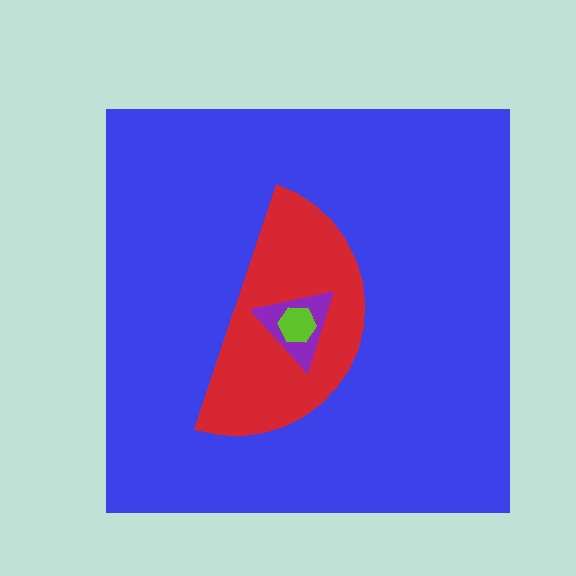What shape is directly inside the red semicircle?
The purple triangle.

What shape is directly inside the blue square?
The red semicircle.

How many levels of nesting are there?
4.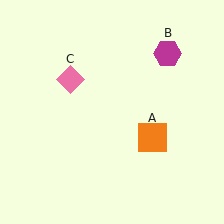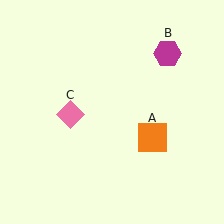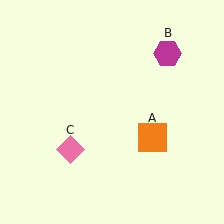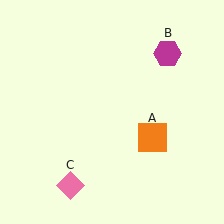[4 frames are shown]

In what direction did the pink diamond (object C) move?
The pink diamond (object C) moved down.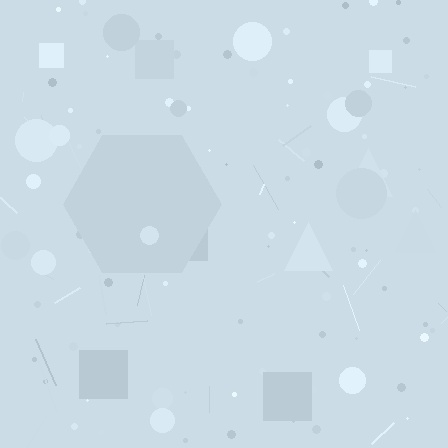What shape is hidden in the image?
A hexagon is hidden in the image.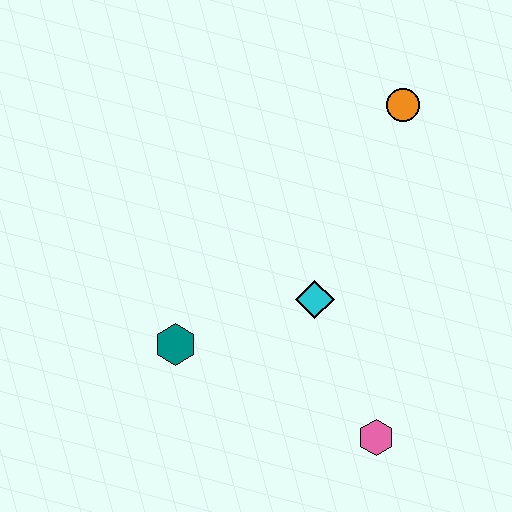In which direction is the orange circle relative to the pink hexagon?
The orange circle is above the pink hexagon.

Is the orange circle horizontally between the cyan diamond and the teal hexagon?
No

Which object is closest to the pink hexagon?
The cyan diamond is closest to the pink hexagon.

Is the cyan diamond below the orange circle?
Yes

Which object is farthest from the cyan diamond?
The orange circle is farthest from the cyan diamond.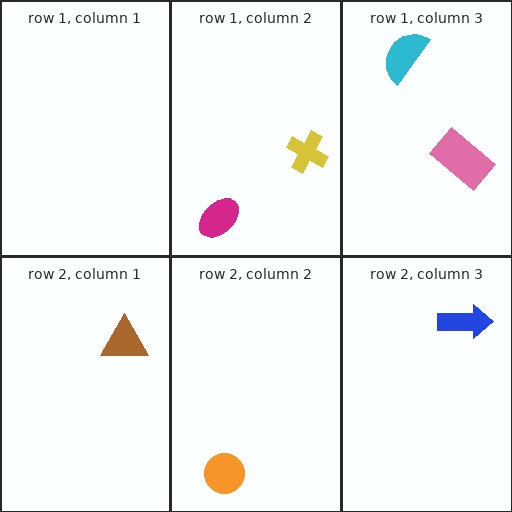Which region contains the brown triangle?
The row 2, column 1 region.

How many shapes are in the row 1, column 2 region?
2.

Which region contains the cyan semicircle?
The row 1, column 3 region.